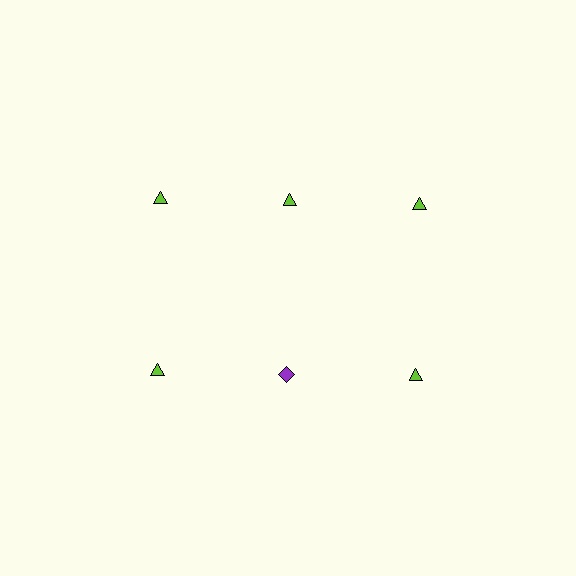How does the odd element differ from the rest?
It differs in both color (purple instead of lime) and shape (diamond instead of triangle).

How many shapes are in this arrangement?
There are 6 shapes arranged in a grid pattern.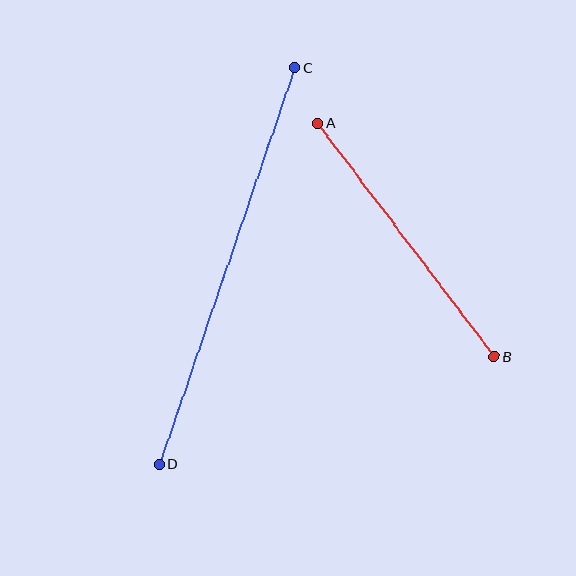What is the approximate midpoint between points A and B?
The midpoint is at approximately (406, 240) pixels.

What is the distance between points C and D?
The distance is approximately 419 pixels.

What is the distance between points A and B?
The distance is approximately 293 pixels.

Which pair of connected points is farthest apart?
Points C and D are farthest apart.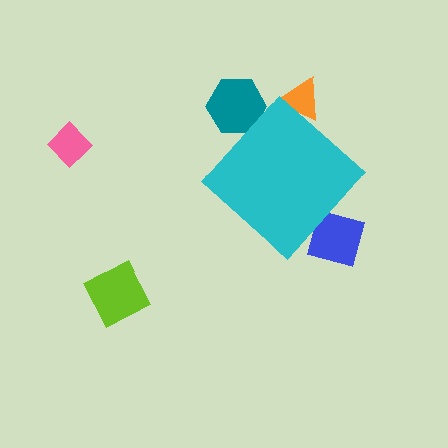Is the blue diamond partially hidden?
Yes, the blue diamond is partially hidden behind the cyan diamond.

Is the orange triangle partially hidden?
Yes, the orange triangle is partially hidden behind the cyan diamond.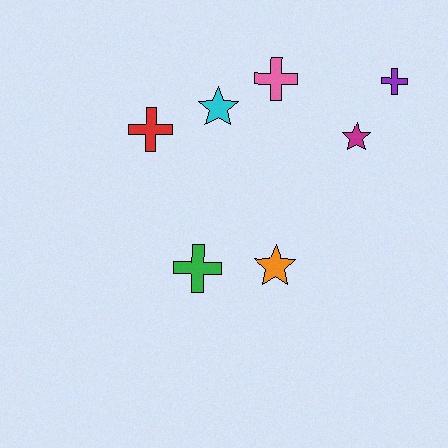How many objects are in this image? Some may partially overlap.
There are 7 objects.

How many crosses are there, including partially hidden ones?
There are 4 crosses.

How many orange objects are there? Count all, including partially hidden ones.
There is 1 orange object.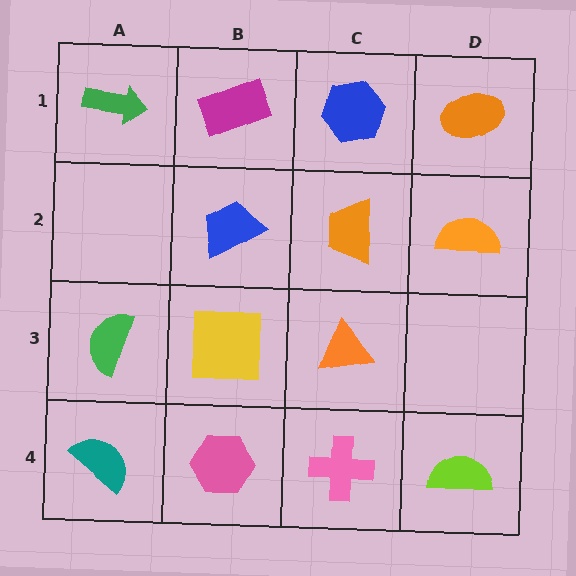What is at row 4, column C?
A pink cross.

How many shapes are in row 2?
3 shapes.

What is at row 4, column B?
A pink hexagon.